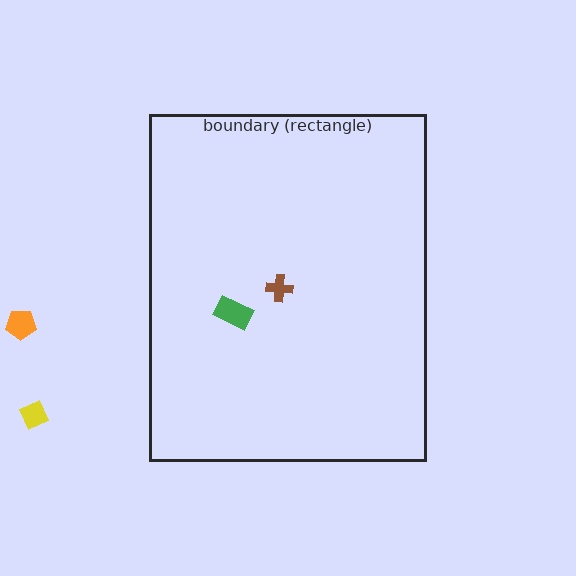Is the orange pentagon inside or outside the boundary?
Outside.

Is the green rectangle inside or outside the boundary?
Inside.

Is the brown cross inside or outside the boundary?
Inside.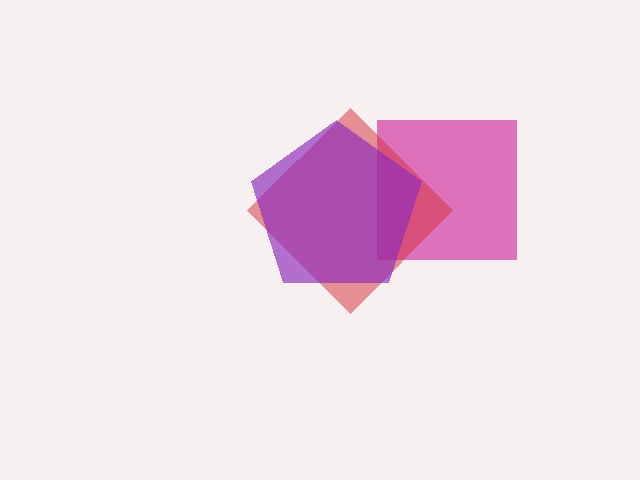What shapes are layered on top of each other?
The layered shapes are: a magenta square, a red diamond, a purple pentagon.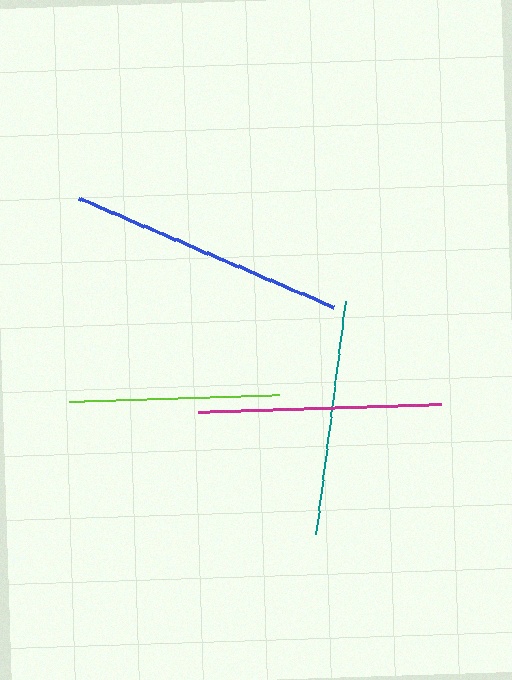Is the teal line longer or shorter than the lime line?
The teal line is longer than the lime line.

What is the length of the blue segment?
The blue segment is approximately 277 pixels long.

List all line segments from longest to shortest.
From longest to shortest: blue, magenta, teal, lime.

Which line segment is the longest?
The blue line is the longest at approximately 277 pixels.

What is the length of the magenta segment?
The magenta segment is approximately 243 pixels long.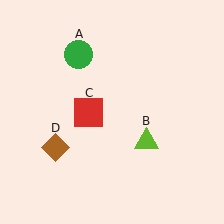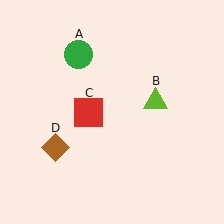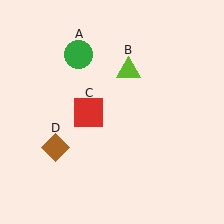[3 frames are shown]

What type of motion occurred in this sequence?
The lime triangle (object B) rotated counterclockwise around the center of the scene.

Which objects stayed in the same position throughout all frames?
Green circle (object A) and red square (object C) and brown diamond (object D) remained stationary.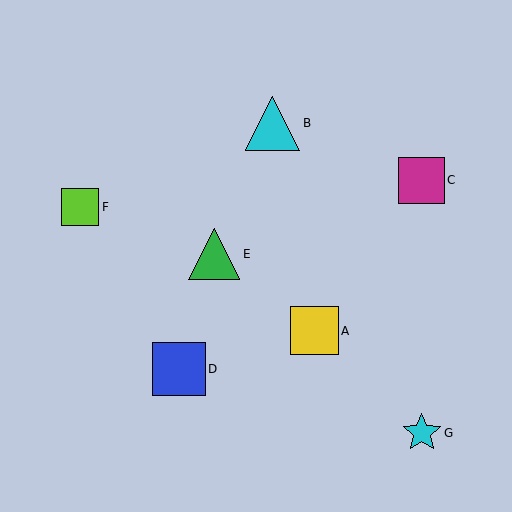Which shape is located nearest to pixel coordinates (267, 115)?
The cyan triangle (labeled B) at (272, 123) is nearest to that location.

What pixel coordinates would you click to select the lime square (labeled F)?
Click at (80, 207) to select the lime square F.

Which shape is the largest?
The cyan triangle (labeled B) is the largest.